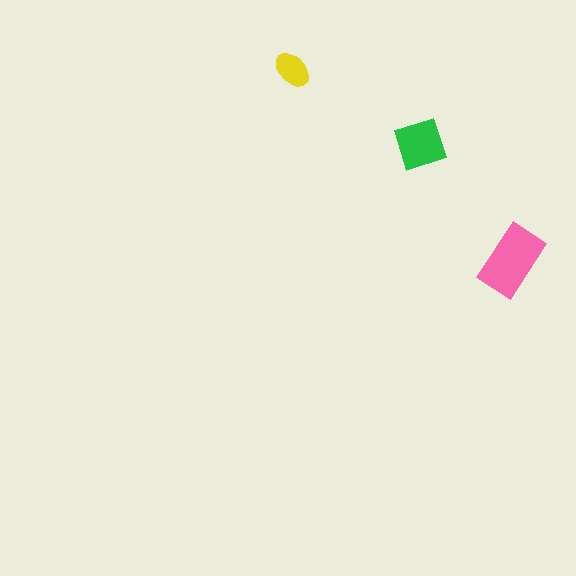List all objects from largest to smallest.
The pink rectangle, the green diamond, the yellow ellipse.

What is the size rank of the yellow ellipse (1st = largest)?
3rd.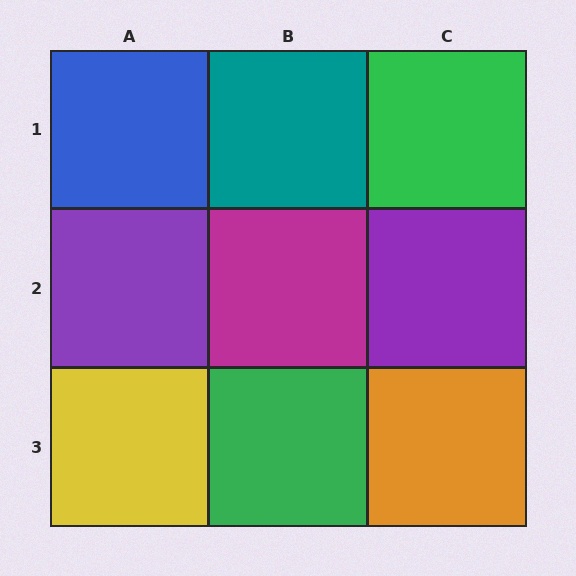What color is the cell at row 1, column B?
Teal.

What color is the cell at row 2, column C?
Purple.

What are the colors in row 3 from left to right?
Yellow, green, orange.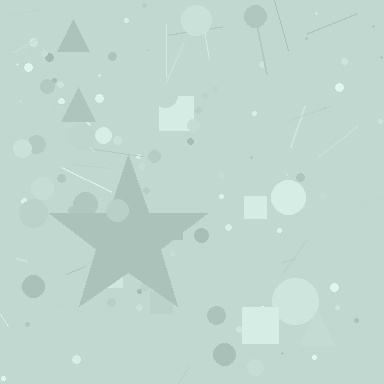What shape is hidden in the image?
A star is hidden in the image.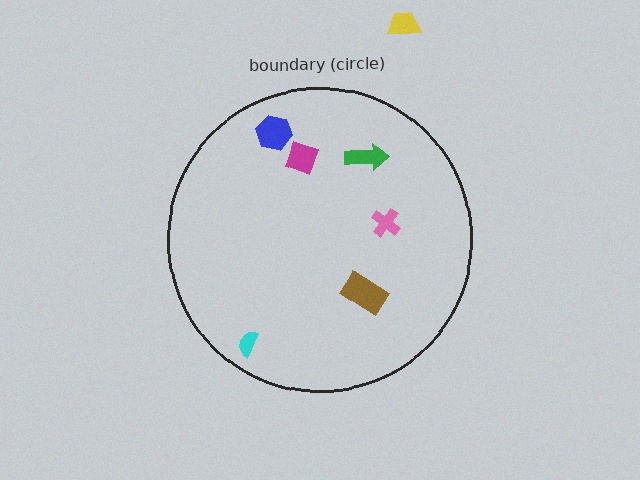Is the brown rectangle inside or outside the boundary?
Inside.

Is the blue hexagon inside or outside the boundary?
Inside.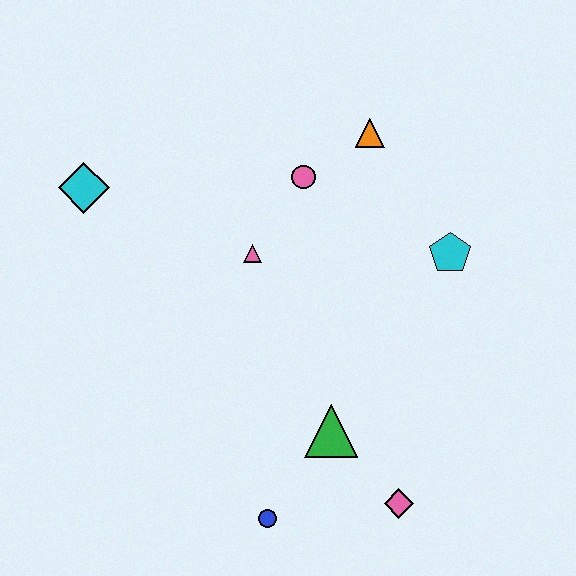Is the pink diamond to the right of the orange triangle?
Yes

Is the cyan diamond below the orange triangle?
Yes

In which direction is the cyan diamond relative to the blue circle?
The cyan diamond is above the blue circle.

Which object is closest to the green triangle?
The pink diamond is closest to the green triangle.